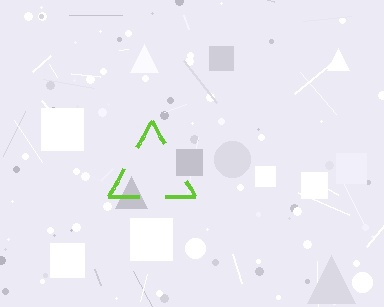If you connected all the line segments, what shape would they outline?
They would outline a triangle.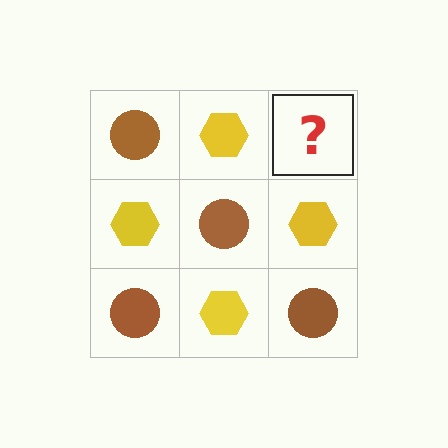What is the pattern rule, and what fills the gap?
The rule is that it alternates brown circle and yellow hexagon in a checkerboard pattern. The gap should be filled with a brown circle.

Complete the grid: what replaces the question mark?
The question mark should be replaced with a brown circle.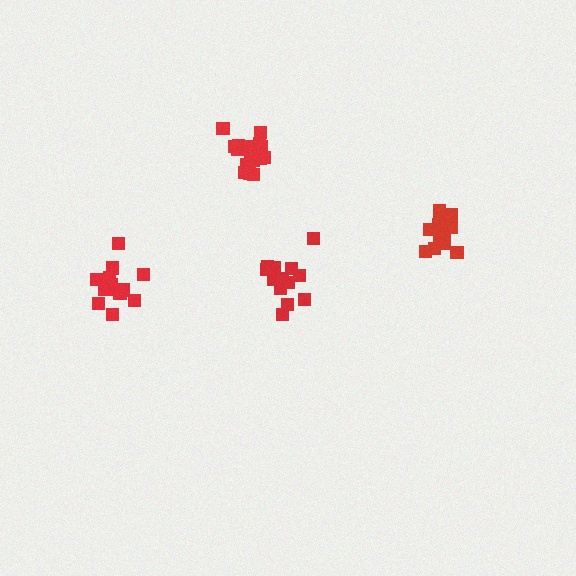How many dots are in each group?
Group 1: 13 dots, Group 2: 19 dots, Group 3: 16 dots, Group 4: 15 dots (63 total).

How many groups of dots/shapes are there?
There are 4 groups.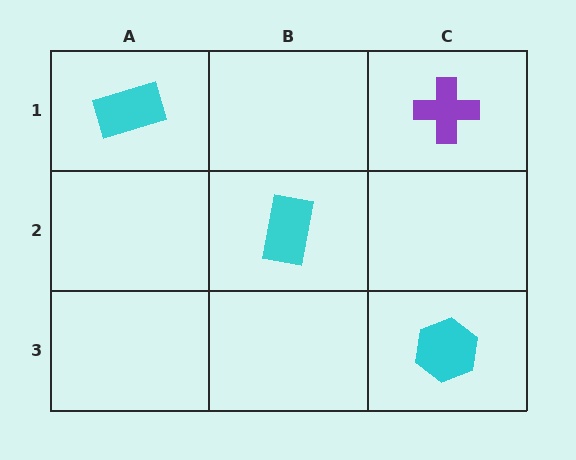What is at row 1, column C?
A purple cross.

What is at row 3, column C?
A cyan hexagon.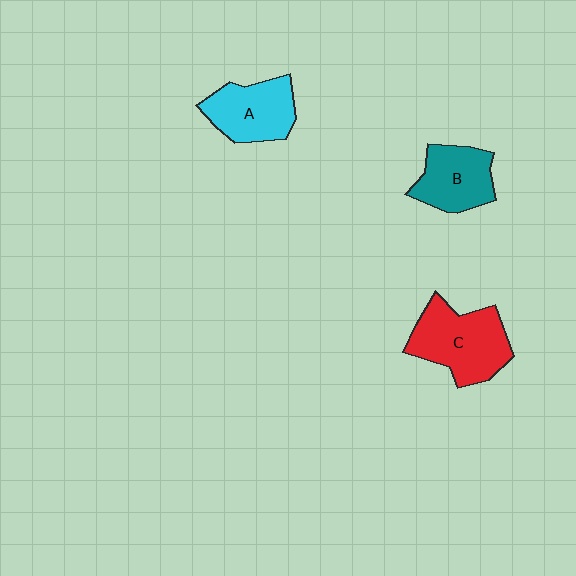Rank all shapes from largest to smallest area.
From largest to smallest: C (red), A (cyan), B (teal).